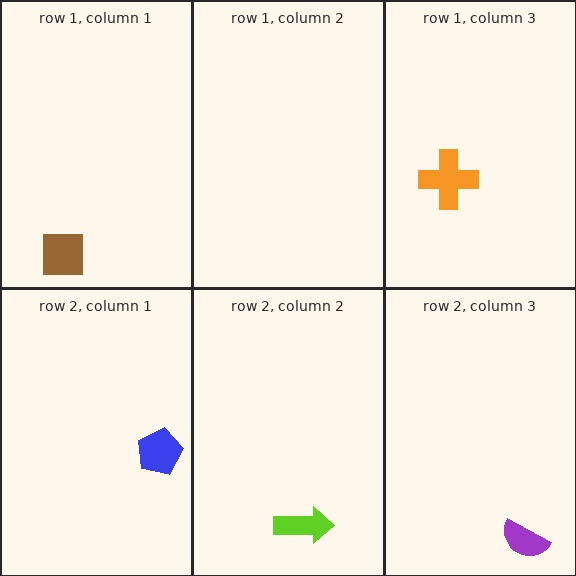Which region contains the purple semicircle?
The row 2, column 3 region.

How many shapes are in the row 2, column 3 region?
1.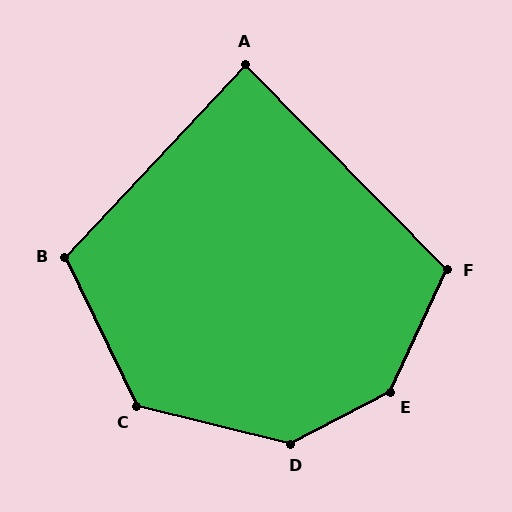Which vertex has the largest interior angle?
E, at approximately 142 degrees.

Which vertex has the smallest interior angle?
A, at approximately 88 degrees.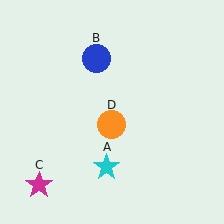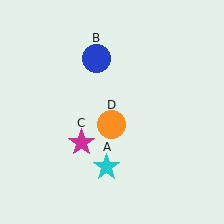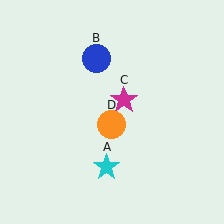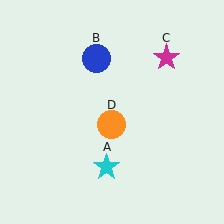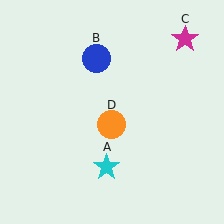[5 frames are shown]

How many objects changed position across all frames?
1 object changed position: magenta star (object C).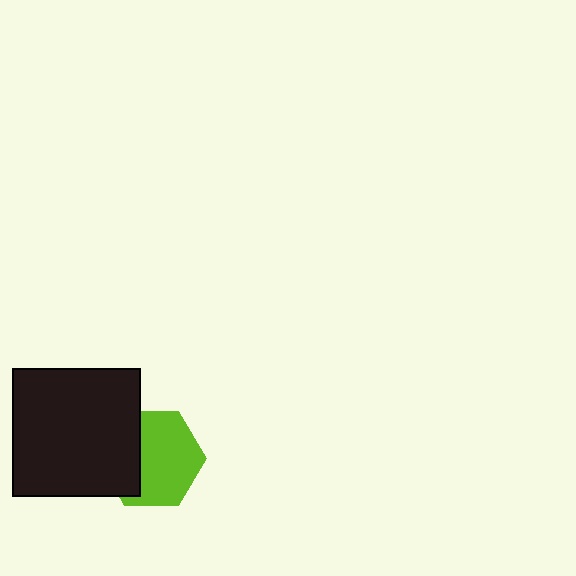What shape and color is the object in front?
The object in front is a black square.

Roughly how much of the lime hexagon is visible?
About half of it is visible (roughly 64%).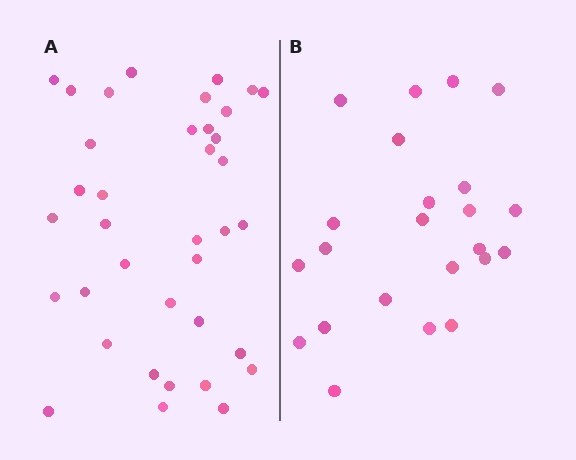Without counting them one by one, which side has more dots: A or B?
Region A (the left region) has more dots.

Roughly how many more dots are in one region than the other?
Region A has approximately 15 more dots than region B.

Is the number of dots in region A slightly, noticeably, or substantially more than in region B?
Region A has substantially more. The ratio is roughly 1.6 to 1.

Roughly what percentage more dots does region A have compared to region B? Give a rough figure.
About 60% more.